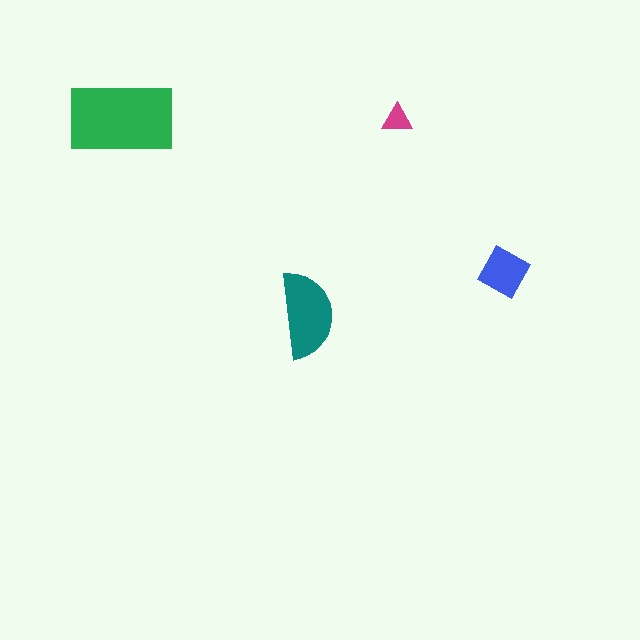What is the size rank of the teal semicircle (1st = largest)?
2nd.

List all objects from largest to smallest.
The green rectangle, the teal semicircle, the blue square, the magenta triangle.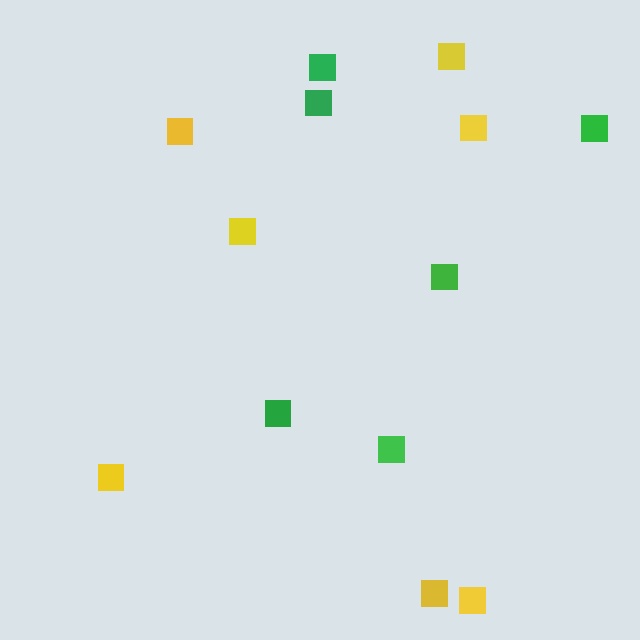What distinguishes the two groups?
There are 2 groups: one group of green squares (6) and one group of yellow squares (7).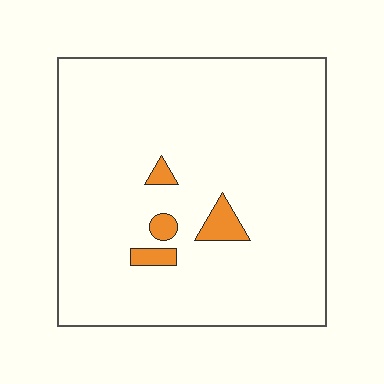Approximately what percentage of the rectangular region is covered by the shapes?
Approximately 5%.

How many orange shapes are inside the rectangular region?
4.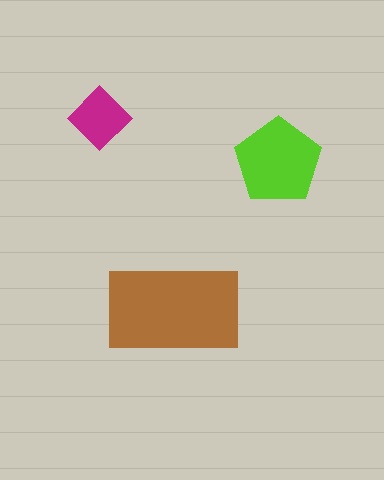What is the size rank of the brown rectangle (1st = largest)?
1st.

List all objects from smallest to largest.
The magenta diamond, the lime pentagon, the brown rectangle.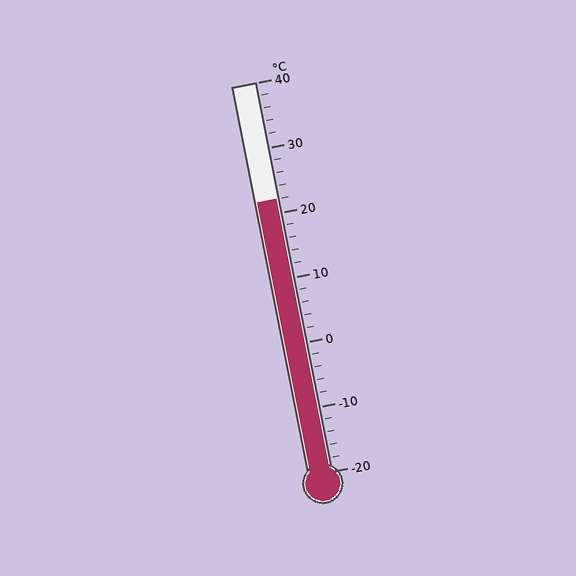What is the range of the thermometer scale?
The thermometer scale ranges from -20°C to 40°C.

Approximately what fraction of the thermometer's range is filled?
The thermometer is filled to approximately 70% of its range.